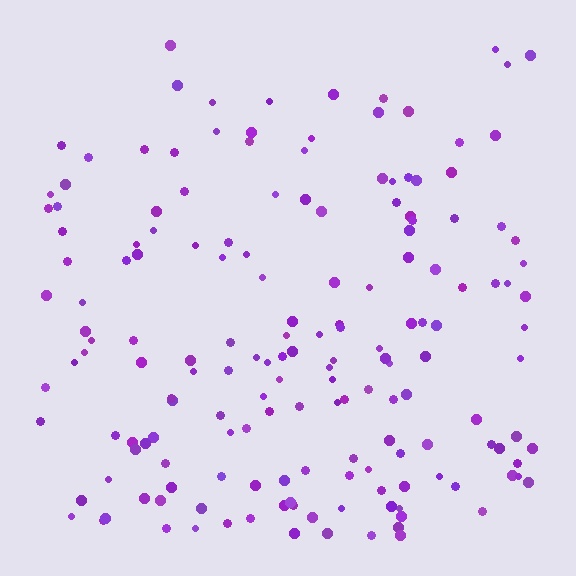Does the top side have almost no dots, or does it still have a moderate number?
Still a moderate number, just noticeably fewer than the bottom.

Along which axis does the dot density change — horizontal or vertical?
Vertical.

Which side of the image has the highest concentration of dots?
The bottom.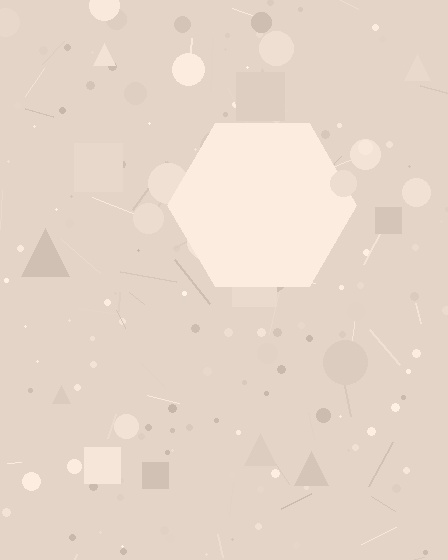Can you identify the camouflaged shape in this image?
The camouflaged shape is a hexagon.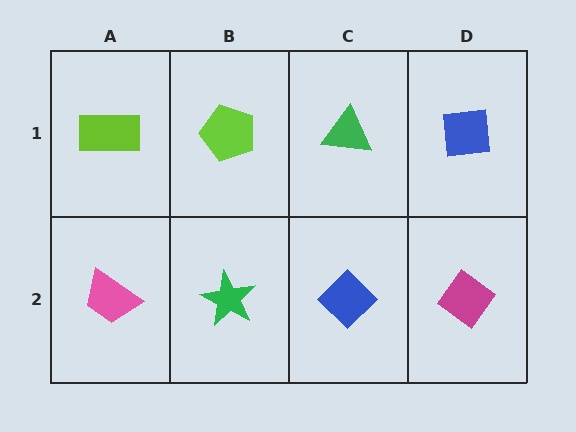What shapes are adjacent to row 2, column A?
A lime rectangle (row 1, column A), a green star (row 2, column B).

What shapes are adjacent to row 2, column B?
A lime pentagon (row 1, column B), a pink trapezoid (row 2, column A), a blue diamond (row 2, column C).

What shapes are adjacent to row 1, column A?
A pink trapezoid (row 2, column A), a lime pentagon (row 1, column B).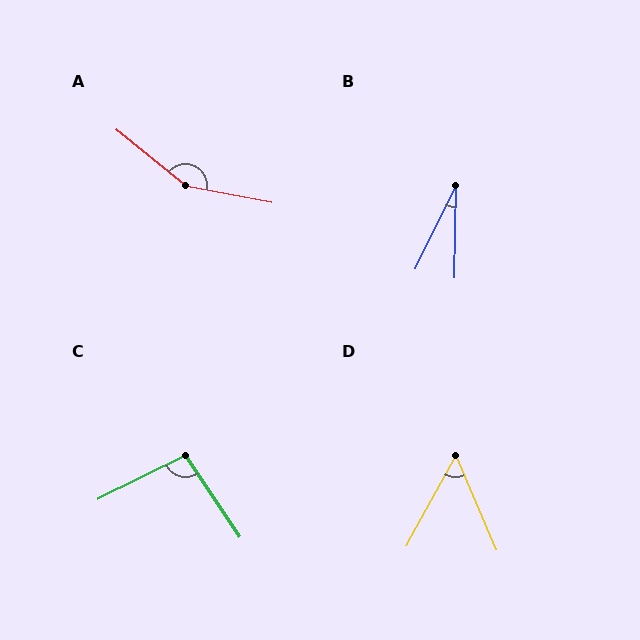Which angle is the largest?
A, at approximately 152 degrees.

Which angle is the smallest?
B, at approximately 25 degrees.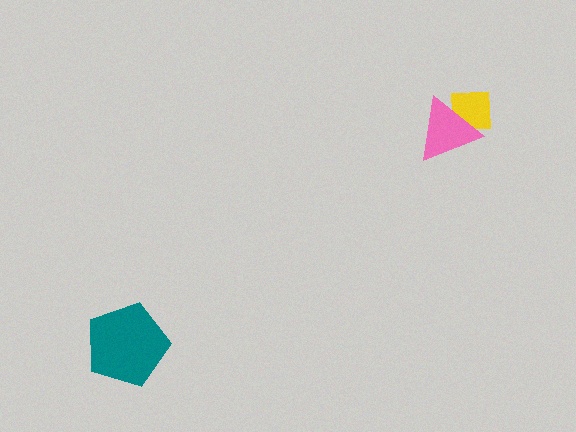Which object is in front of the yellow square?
The pink triangle is in front of the yellow square.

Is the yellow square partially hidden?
Yes, it is partially covered by another shape.